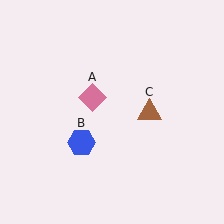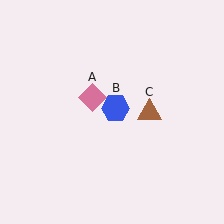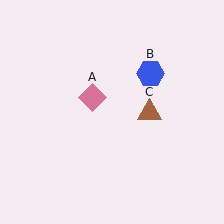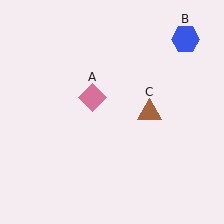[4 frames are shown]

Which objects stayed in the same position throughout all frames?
Pink diamond (object A) and brown triangle (object C) remained stationary.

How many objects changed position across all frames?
1 object changed position: blue hexagon (object B).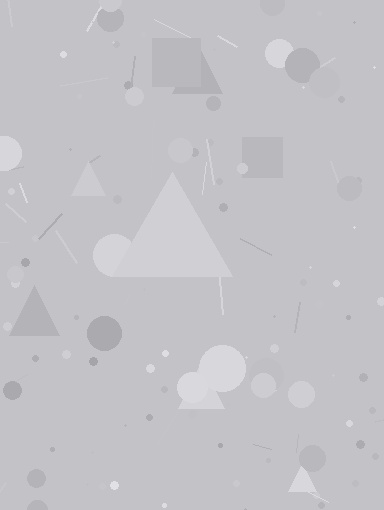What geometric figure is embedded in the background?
A triangle is embedded in the background.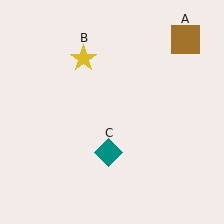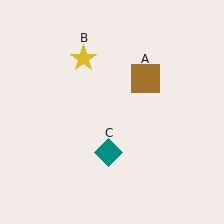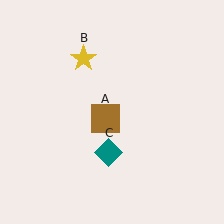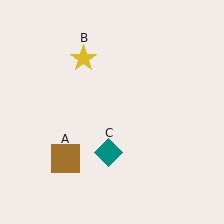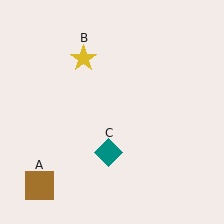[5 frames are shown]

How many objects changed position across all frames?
1 object changed position: brown square (object A).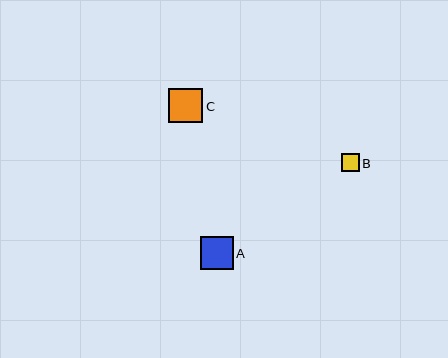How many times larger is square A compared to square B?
Square A is approximately 1.8 times the size of square B.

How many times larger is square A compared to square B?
Square A is approximately 1.8 times the size of square B.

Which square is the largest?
Square C is the largest with a size of approximately 35 pixels.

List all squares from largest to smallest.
From largest to smallest: C, A, B.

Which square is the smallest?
Square B is the smallest with a size of approximately 18 pixels.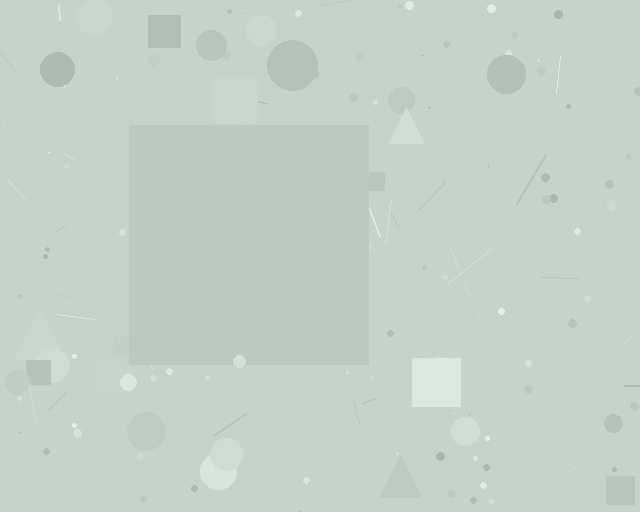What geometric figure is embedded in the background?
A square is embedded in the background.